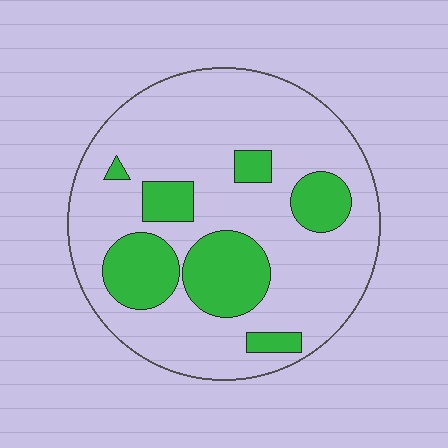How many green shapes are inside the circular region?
7.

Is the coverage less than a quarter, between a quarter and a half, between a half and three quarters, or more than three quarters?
Less than a quarter.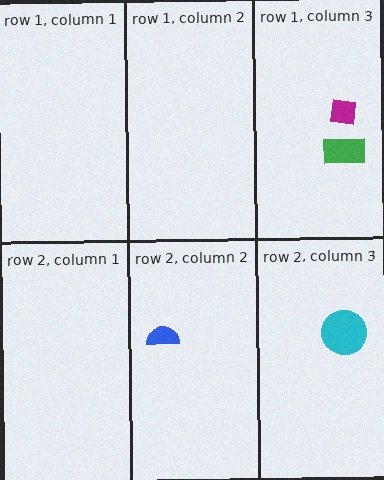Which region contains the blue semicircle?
The row 2, column 2 region.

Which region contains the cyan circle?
The row 2, column 3 region.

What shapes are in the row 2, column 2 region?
The blue semicircle.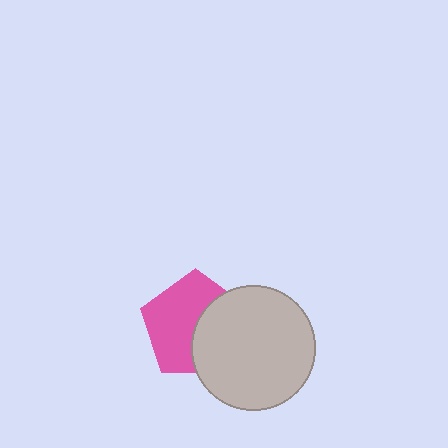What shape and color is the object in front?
The object in front is a light gray circle.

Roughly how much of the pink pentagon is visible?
About half of it is visible (roughly 58%).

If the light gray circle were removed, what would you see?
You would see the complete pink pentagon.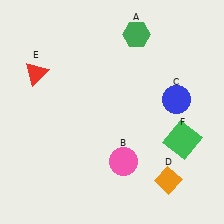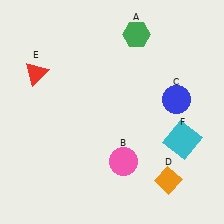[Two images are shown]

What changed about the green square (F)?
In Image 1, F is green. In Image 2, it changed to cyan.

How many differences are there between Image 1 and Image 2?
There is 1 difference between the two images.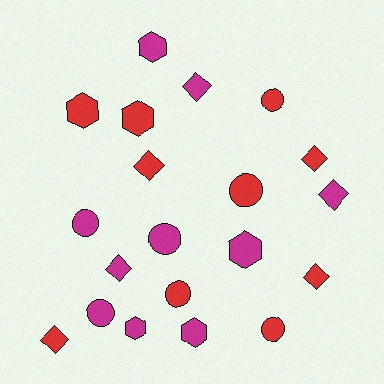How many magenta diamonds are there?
There are 3 magenta diamonds.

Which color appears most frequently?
Red, with 10 objects.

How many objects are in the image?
There are 20 objects.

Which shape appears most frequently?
Circle, with 7 objects.